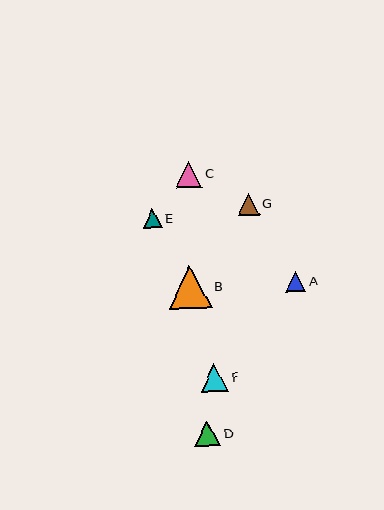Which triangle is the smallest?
Triangle E is the smallest with a size of approximately 19 pixels.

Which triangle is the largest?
Triangle B is the largest with a size of approximately 43 pixels.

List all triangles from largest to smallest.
From largest to smallest: B, F, C, D, G, A, E.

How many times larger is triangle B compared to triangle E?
Triangle B is approximately 2.3 times the size of triangle E.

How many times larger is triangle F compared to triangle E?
Triangle F is approximately 1.5 times the size of triangle E.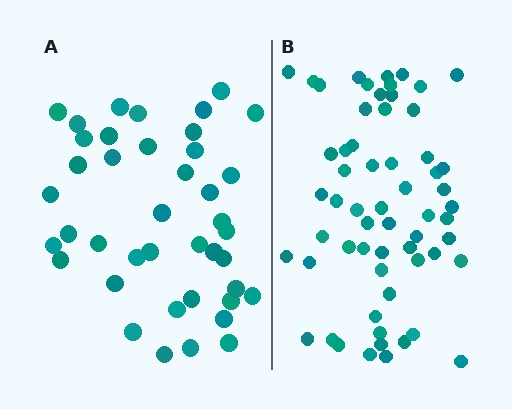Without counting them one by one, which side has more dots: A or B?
Region B (the right region) has more dots.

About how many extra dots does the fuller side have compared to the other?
Region B has approximately 20 more dots than region A.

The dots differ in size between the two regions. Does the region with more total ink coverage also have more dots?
No. Region A has more total ink coverage because its dots are larger, but region B actually contains more individual dots. Total area can be misleading — the number of items is what matters here.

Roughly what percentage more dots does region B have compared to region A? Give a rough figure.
About 45% more.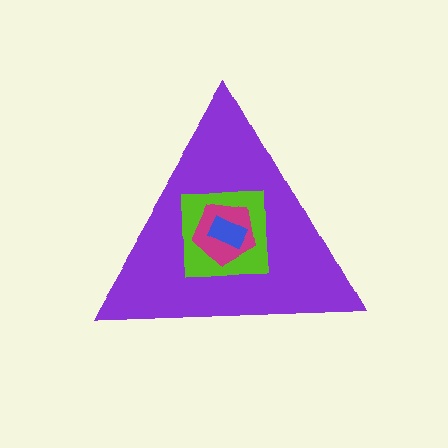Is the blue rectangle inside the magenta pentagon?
Yes.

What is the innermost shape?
The blue rectangle.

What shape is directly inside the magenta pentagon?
The blue rectangle.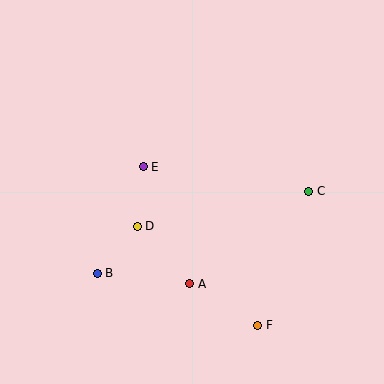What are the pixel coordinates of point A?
Point A is at (190, 284).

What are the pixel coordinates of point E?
Point E is at (143, 167).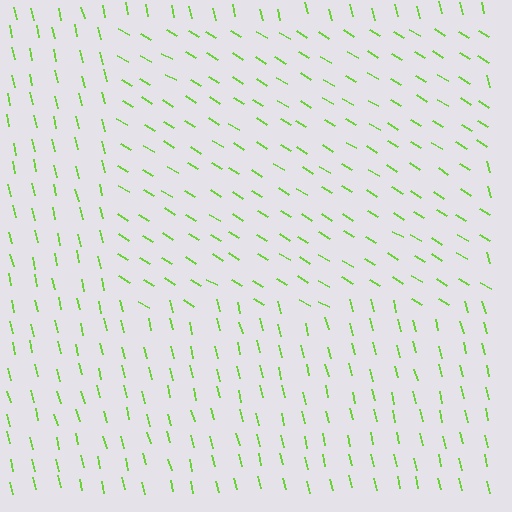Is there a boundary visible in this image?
Yes, there is a texture boundary formed by a change in line orientation.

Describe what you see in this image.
The image is filled with small lime line segments. A rectangle region in the image has lines oriented differently from the surrounding lines, creating a visible texture boundary.